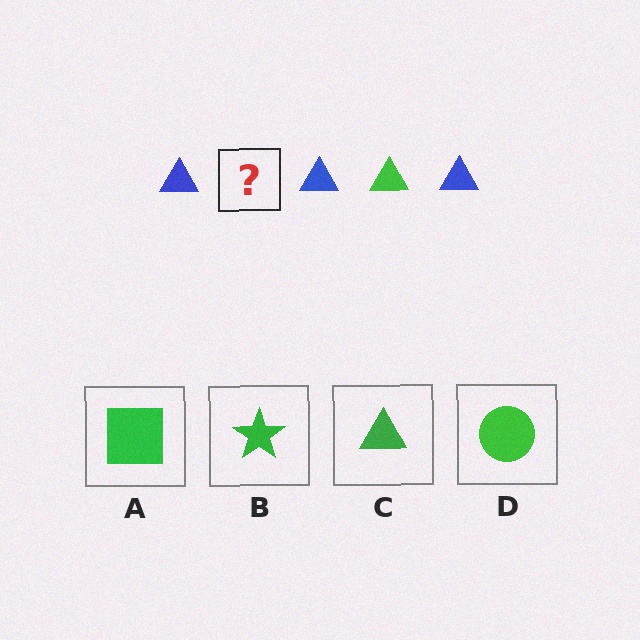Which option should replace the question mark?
Option C.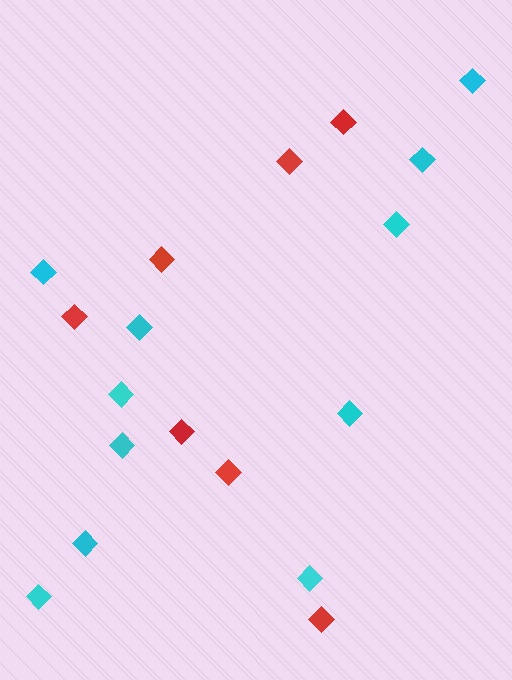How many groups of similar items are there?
There are 2 groups: one group of red diamonds (7) and one group of cyan diamonds (11).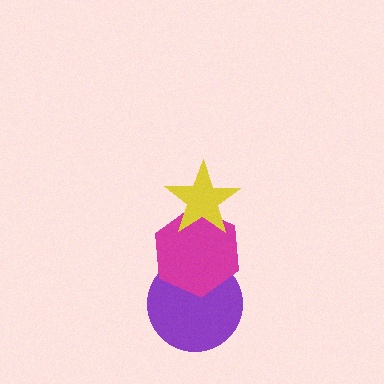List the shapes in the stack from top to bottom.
From top to bottom: the yellow star, the magenta hexagon, the purple circle.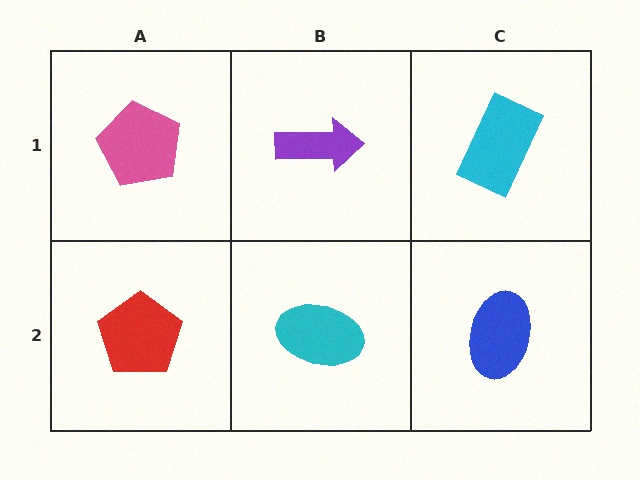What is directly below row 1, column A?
A red pentagon.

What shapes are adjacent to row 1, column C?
A blue ellipse (row 2, column C), a purple arrow (row 1, column B).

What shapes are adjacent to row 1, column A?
A red pentagon (row 2, column A), a purple arrow (row 1, column B).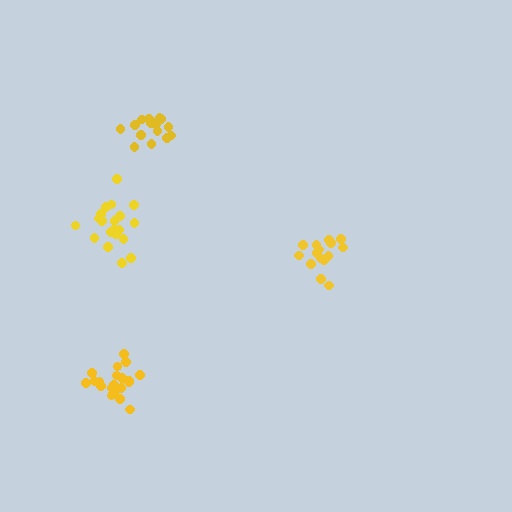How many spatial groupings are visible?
There are 4 spatial groupings.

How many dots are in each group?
Group 1: 15 dots, Group 2: 16 dots, Group 3: 20 dots, Group 4: 20 dots (71 total).